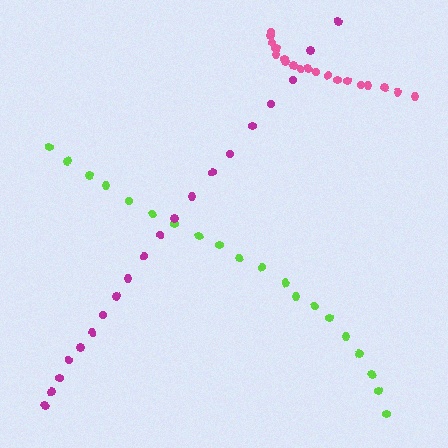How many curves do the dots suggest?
There are 3 distinct paths.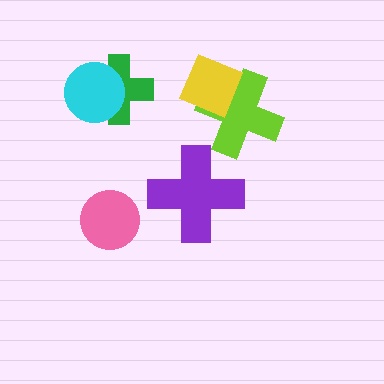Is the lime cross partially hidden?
Yes, it is partially covered by another shape.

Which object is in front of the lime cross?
The yellow diamond is in front of the lime cross.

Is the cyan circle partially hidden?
No, no other shape covers it.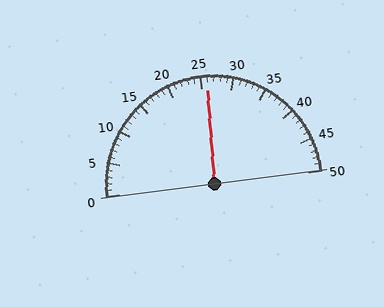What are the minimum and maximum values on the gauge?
The gauge ranges from 0 to 50.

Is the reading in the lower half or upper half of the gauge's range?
The reading is in the upper half of the range (0 to 50).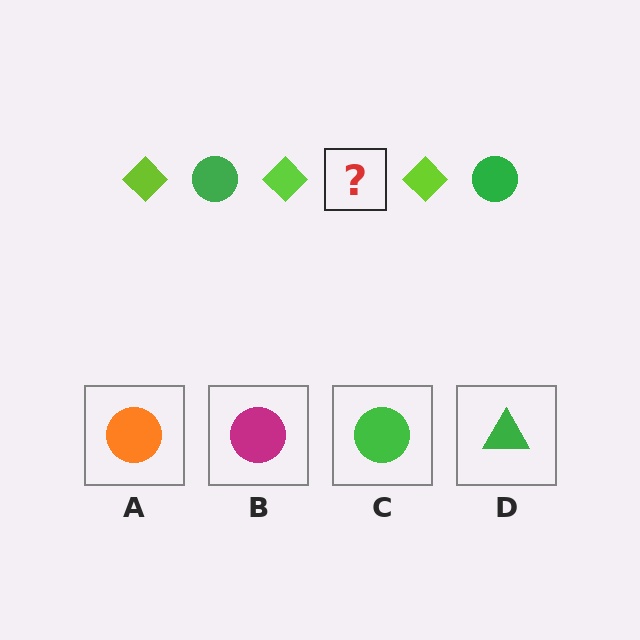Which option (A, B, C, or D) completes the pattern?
C.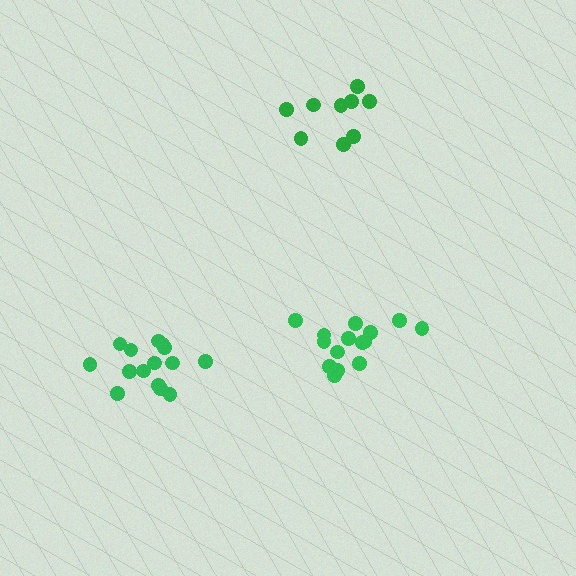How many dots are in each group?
Group 1: 9 dots, Group 2: 15 dots, Group 3: 15 dots (39 total).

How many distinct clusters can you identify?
There are 3 distinct clusters.